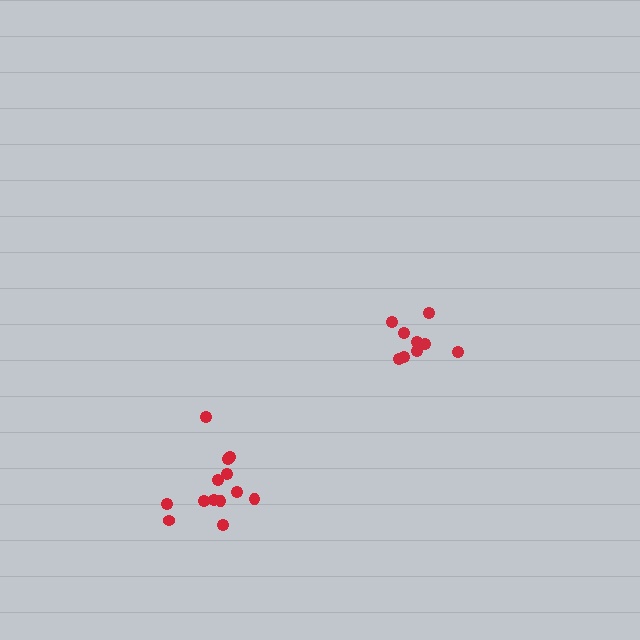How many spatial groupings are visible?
There are 2 spatial groupings.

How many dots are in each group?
Group 1: 9 dots, Group 2: 13 dots (22 total).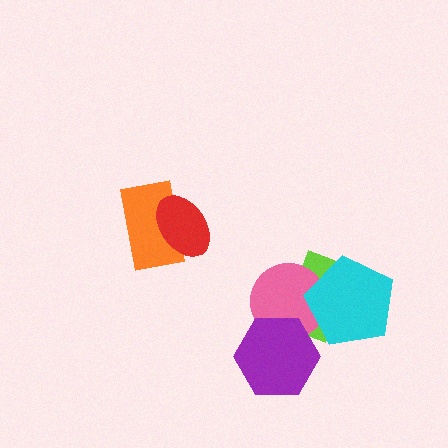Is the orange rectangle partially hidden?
Yes, it is partially covered by another shape.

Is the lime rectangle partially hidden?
Yes, it is partially covered by another shape.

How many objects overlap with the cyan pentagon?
2 objects overlap with the cyan pentagon.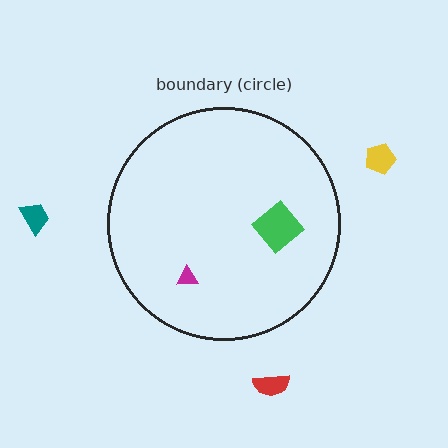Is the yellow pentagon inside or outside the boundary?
Outside.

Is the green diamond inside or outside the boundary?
Inside.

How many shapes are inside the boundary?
2 inside, 3 outside.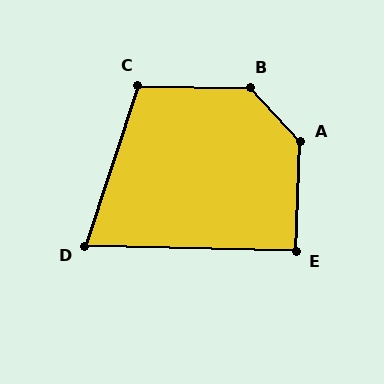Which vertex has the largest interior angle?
A, at approximately 135 degrees.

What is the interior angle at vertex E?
Approximately 91 degrees (approximately right).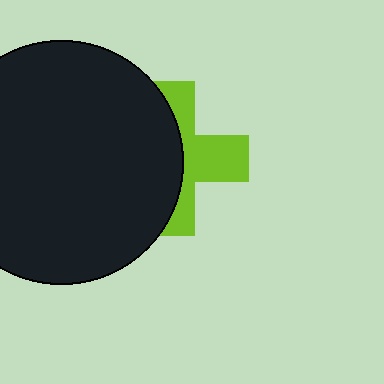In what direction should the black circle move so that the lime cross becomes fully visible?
The black circle should move left. That is the shortest direction to clear the overlap and leave the lime cross fully visible.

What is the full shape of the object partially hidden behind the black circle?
The partially hidden object is a lime cross.